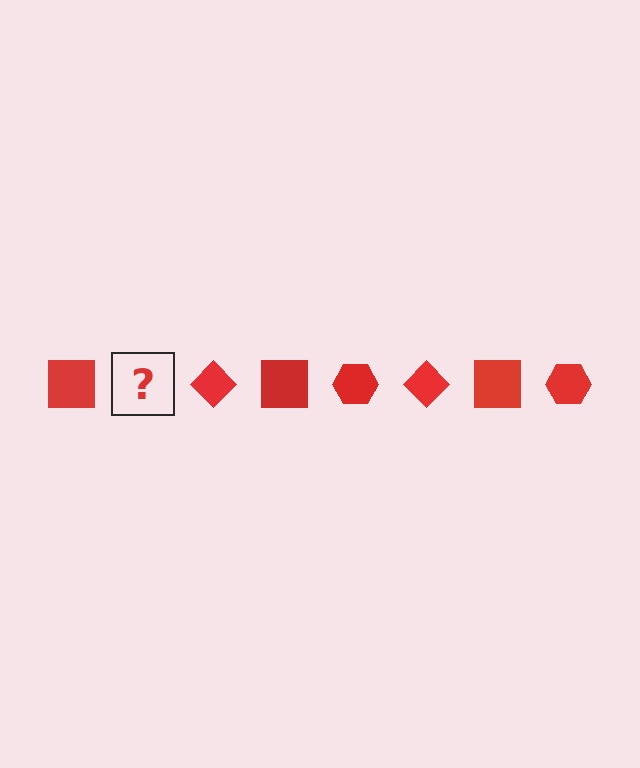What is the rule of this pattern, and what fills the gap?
The rule is that the pattern cycles through square, hexagon, diamond shapes in red. The gap should be filled with a red hexagon.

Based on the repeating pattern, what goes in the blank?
The blank should be a red hexagon.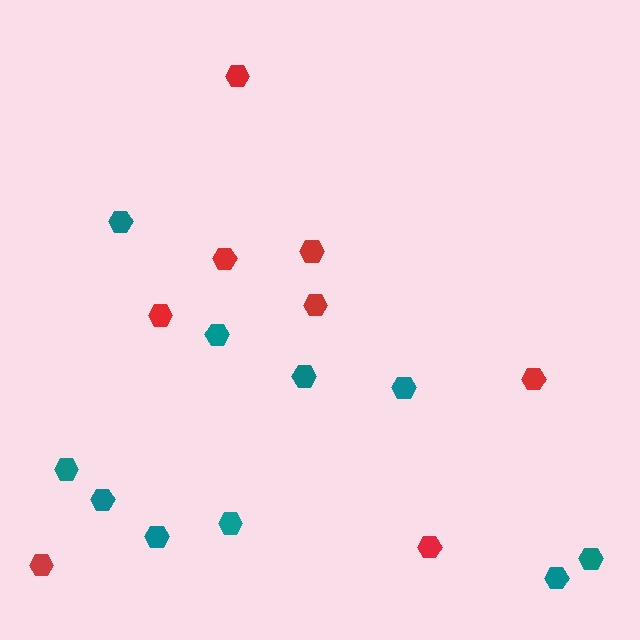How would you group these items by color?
There are 2 groups: one group of red hexagons (8) and one group of teal hexagons (10).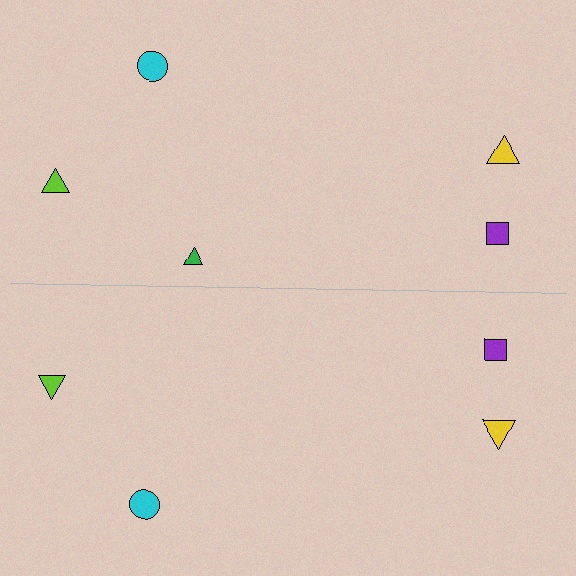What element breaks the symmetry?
A green triangle is missing from the bottom side.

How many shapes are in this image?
There are 9 shapes in this image.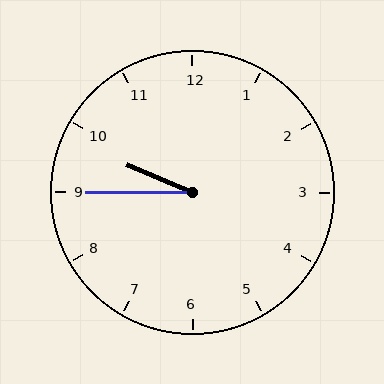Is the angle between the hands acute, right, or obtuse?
It is acute.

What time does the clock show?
9:45.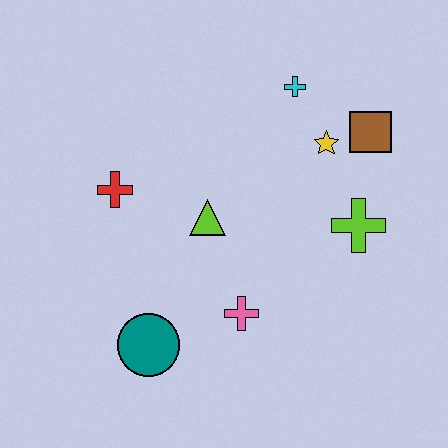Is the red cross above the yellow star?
No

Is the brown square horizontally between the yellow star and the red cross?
No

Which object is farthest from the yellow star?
The teal circle is farthest from the yellow star.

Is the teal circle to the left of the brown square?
Yes